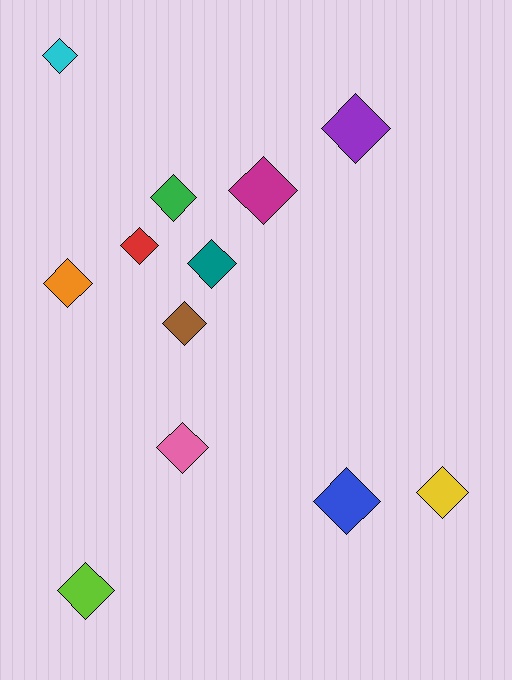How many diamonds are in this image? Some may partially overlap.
There are 12 diamonds.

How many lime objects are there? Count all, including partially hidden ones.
There is 1 lime object.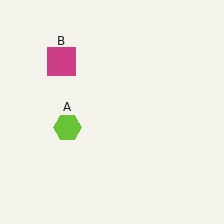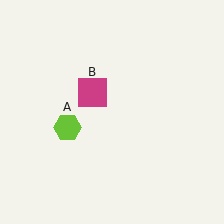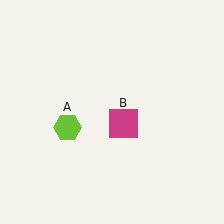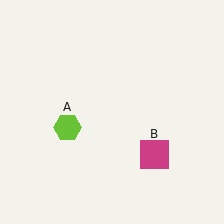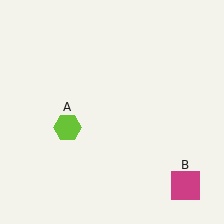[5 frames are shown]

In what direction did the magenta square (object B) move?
The magenta square (object B) moved down and to the right.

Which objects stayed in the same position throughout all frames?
Lime hexagon (object A) remained stationary.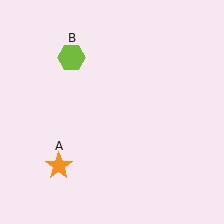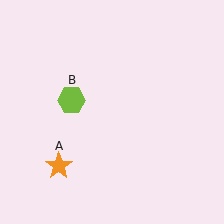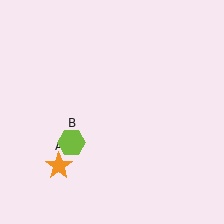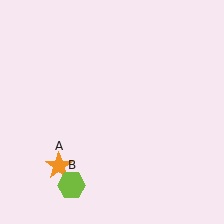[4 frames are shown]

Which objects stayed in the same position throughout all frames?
Orange star (object A) remained stationary.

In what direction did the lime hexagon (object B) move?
The lime hexagon (object B) moved down.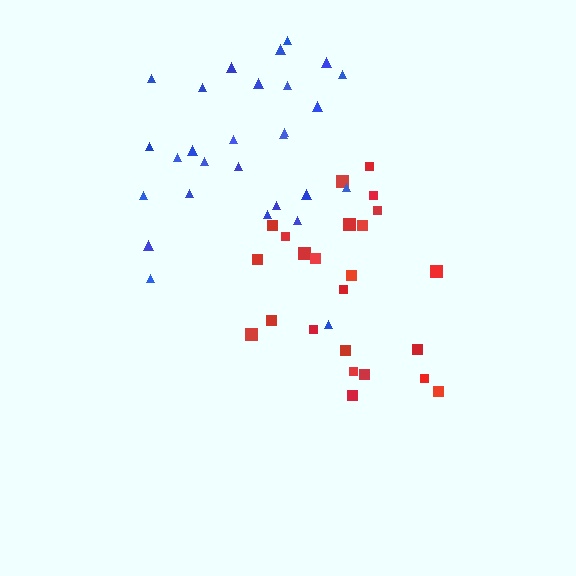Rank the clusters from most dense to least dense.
red, blue.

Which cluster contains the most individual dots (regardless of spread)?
Blue (28).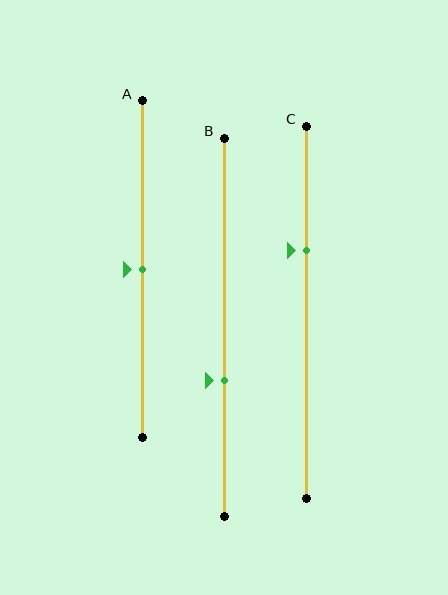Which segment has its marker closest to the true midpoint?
Segment A has its marker closest to the true midpoint.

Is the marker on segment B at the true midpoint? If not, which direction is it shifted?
No, the marker on segment B is shifted downward by about 14% of the segment length.